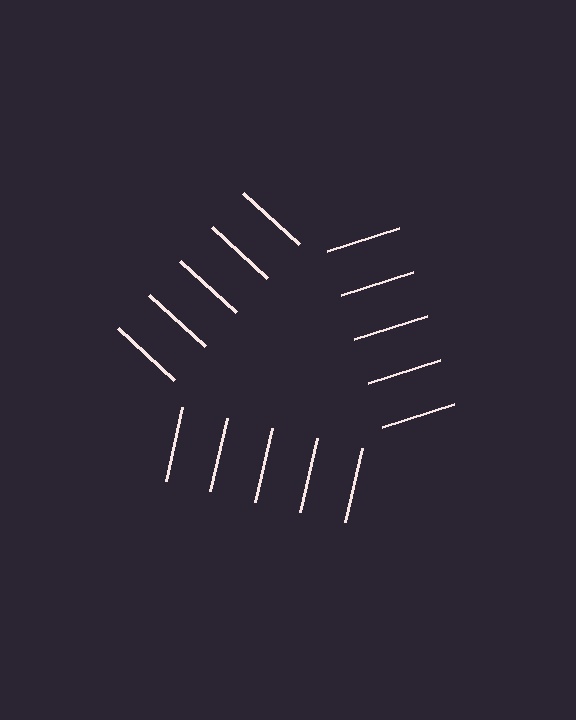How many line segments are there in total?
15 — 5 along each of the 3 edges.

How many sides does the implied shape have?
3 sides — the line-ends trace a triangle.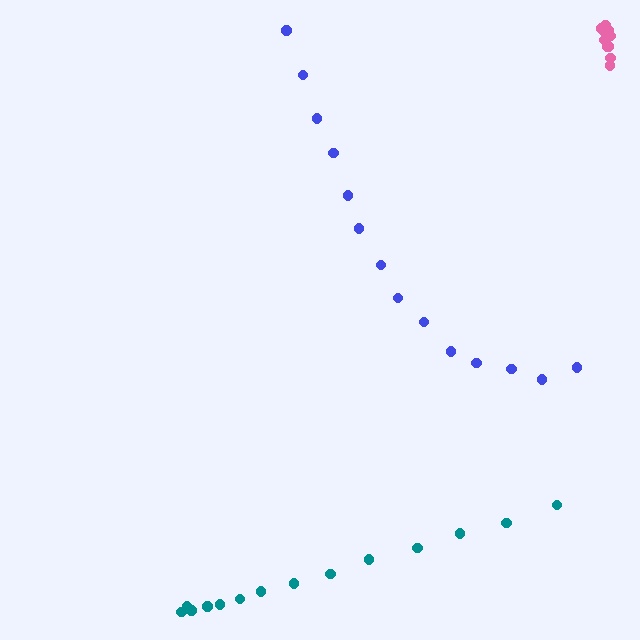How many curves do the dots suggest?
There are 3 distinct paths.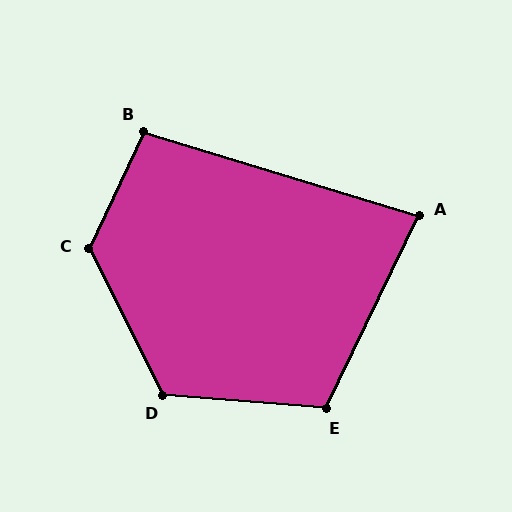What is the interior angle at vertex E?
Approximately 111 degrees (obtuse).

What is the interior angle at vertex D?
Approximately 121 degrees (obtuse).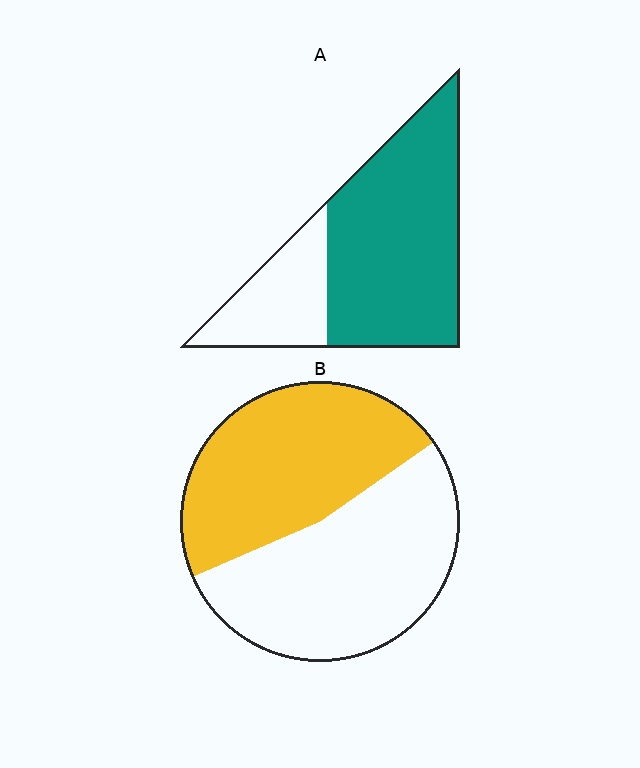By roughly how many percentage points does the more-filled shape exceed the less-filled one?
By roughly 25 percentage points (A over B).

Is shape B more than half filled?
Roughly half.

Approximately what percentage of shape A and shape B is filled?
A is approximately 70% and B is approximately 45%.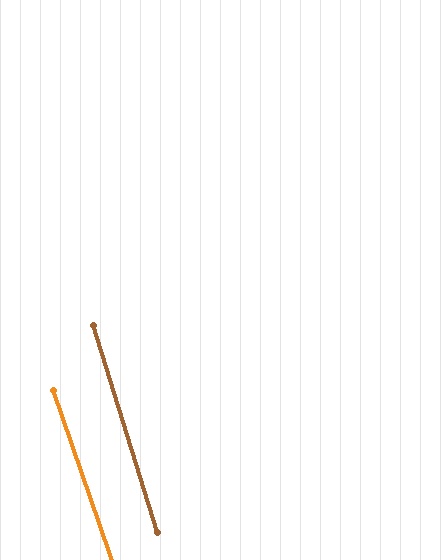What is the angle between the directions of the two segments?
Approximately 2 degrees.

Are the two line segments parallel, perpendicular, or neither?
Parallel — their directions differ by only 1.8°.